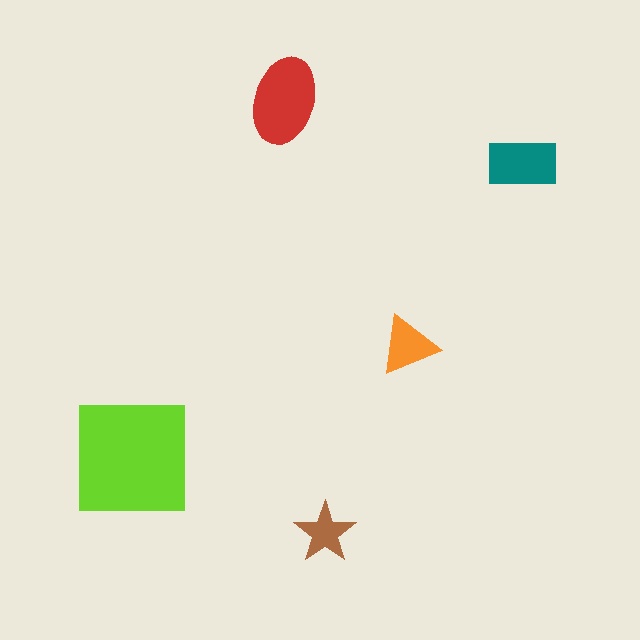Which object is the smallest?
The brown star.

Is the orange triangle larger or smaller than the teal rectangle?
Smaller.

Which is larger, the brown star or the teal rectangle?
The teal rectangle.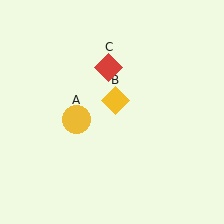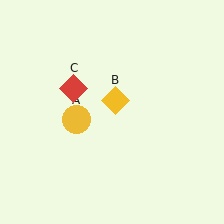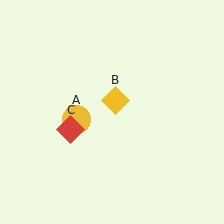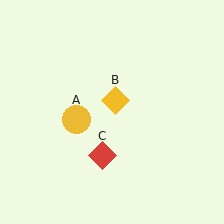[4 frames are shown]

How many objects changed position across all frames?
1 object changed position: red diamond (object C).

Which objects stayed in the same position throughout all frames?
Yellow circle (object A) and yellow diamond (object B) remained stationary.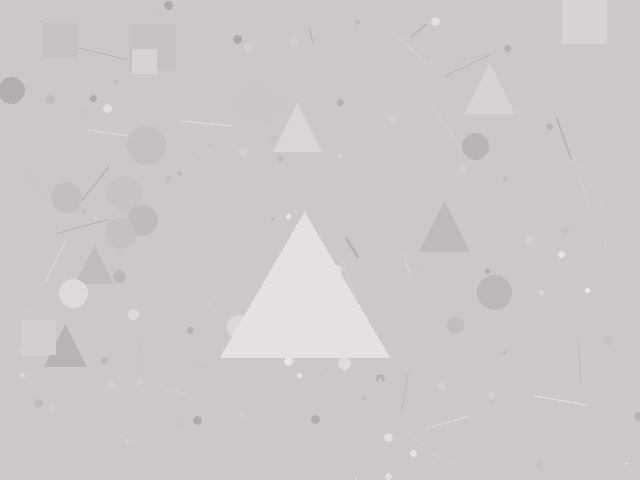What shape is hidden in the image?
A triangle is hidden in the image.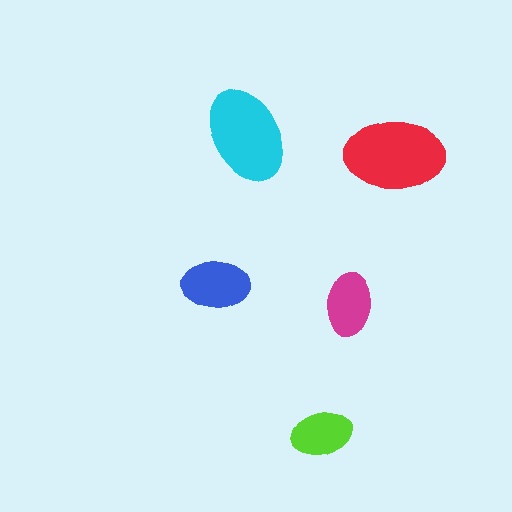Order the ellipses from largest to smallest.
the red one, the cyan one, the blue one, the magenta one, the lime one.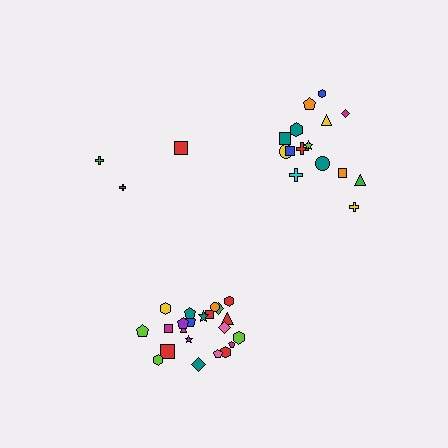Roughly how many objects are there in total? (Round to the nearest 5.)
Roughly 40 objects in total.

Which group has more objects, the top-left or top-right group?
The top-right group.